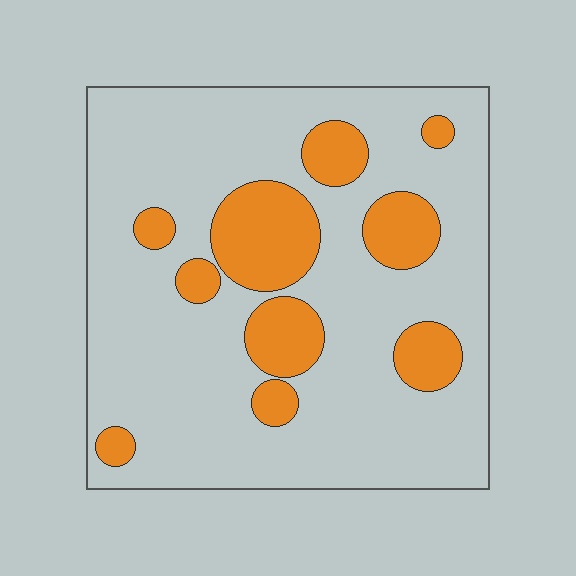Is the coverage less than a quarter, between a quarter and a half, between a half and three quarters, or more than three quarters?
Less than a quarter.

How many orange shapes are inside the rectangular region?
10.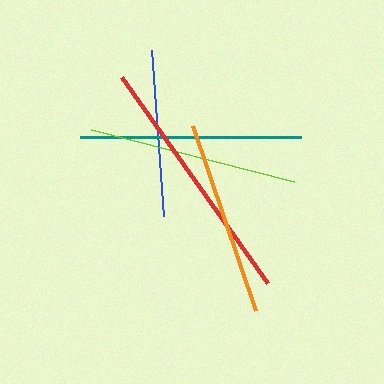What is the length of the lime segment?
The lime segment is approximately 210 pixels long.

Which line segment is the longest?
The red line is the longest at approximately 253 pixels.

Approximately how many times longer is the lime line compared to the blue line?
The lime line is approximately 1.3 times the length of the blue line.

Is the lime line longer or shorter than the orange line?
The lime line is longer than the orange line.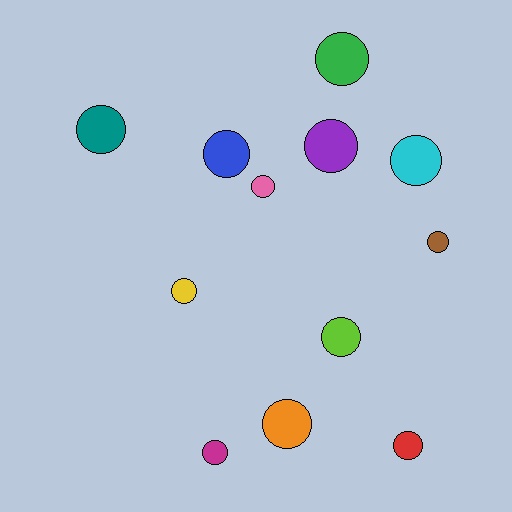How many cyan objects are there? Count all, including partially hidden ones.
There is 1 cyan object.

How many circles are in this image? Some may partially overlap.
There are 12 circles.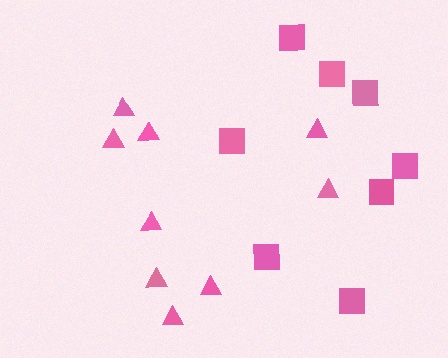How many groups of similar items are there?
There are 2 groups: one group of triangles (9) and one group of squares (8).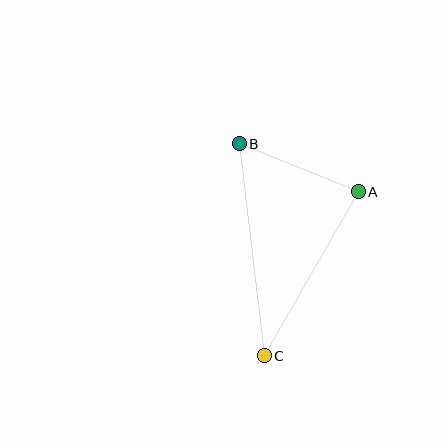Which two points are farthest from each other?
Points B and C are farthest from each other.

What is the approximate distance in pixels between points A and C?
The distance between A and C is approximately 189 pixels.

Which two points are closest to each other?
Points A and B are closest to each other.